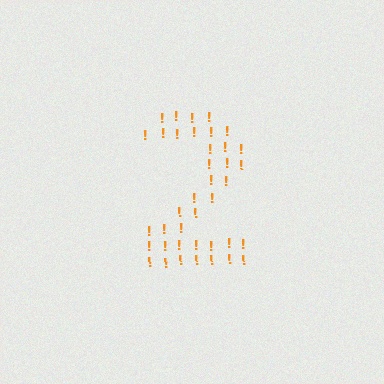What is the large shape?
The large shape is the digit 2.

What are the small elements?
The small elements are exclamation marks.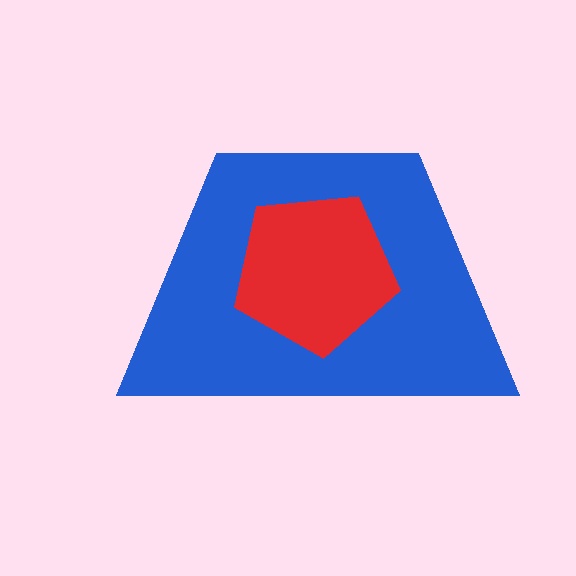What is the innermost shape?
The red pentagon.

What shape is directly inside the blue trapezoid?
The red pentagon.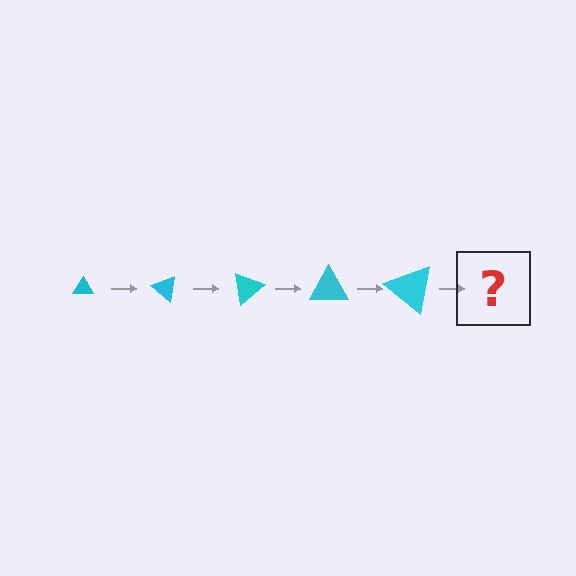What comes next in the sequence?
The next element should be a triangle, larger than the previous one and rotated 200 degrees from the start.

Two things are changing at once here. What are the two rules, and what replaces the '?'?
The two rules are that the triangle grows larger each step and it rotates 40 degrees each step. The '?' should be a triangle, larger than the previous one and rotated 200 degrees from the start.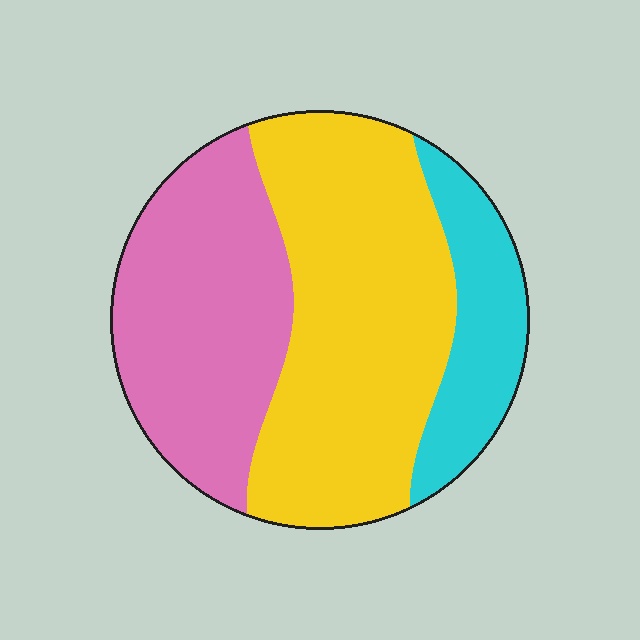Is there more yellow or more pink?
Yellow.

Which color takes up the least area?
Cyan, at roughly 15%.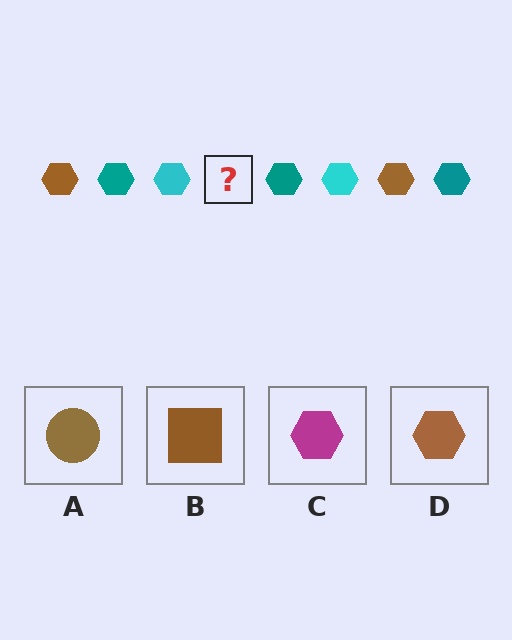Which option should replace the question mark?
Option D.